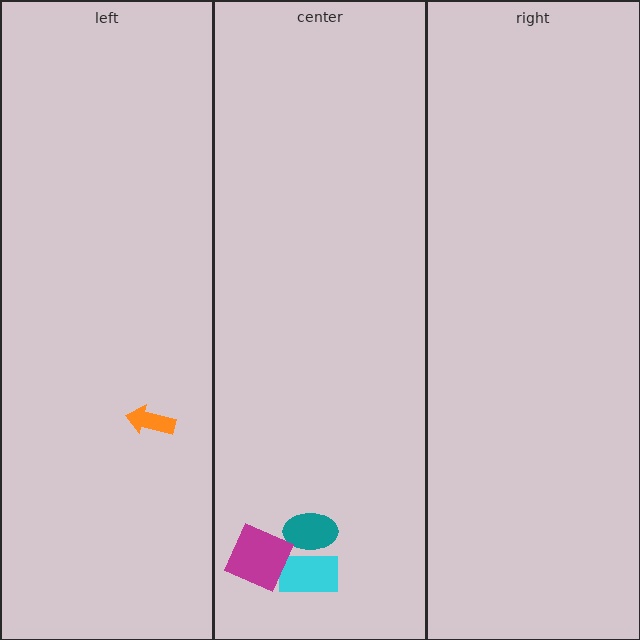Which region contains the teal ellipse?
The center region.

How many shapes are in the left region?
1.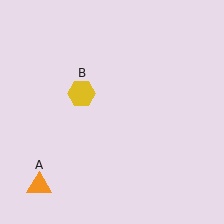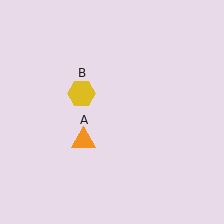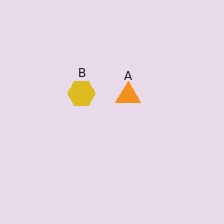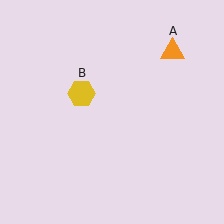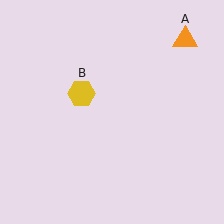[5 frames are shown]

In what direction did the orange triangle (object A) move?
The orange triangle (object A) moved up and to the right.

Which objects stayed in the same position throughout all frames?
Yellow hexagon (object B) remained stationary.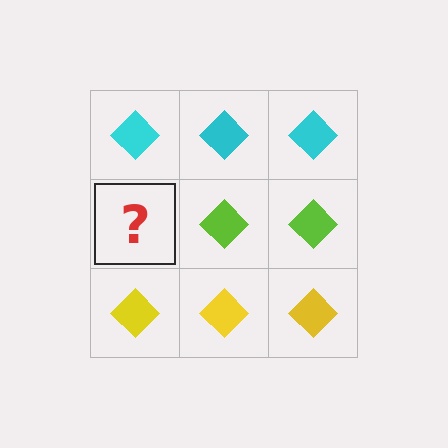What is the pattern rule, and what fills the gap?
The rule is that each row has a consistent color. The gap should be filled with a lime diamond.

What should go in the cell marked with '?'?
The missing cell should contain a lime diamond.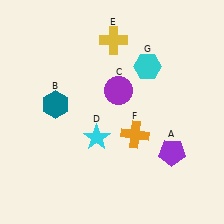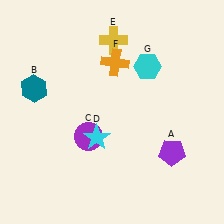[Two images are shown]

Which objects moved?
The objects that moved are: the teal hexagon (B), the purple circle (C), the orange cross (F).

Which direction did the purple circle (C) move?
The purple circle (C) moved down.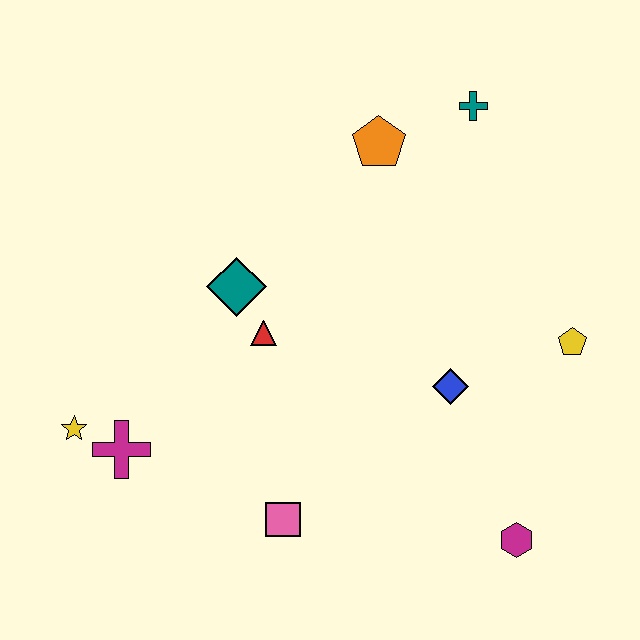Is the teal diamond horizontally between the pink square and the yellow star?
Yes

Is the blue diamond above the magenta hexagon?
Yes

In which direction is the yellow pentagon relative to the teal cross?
The yellow pentagon is below the teal cross.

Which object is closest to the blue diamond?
The yellow pentagon is closest to the blue diamond.